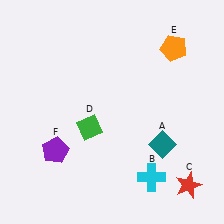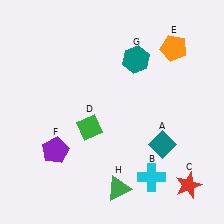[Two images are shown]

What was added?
A teal hexagon (G), a green triangle (H) were added in Image 2.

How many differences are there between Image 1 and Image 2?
There are 2 differences between the two images.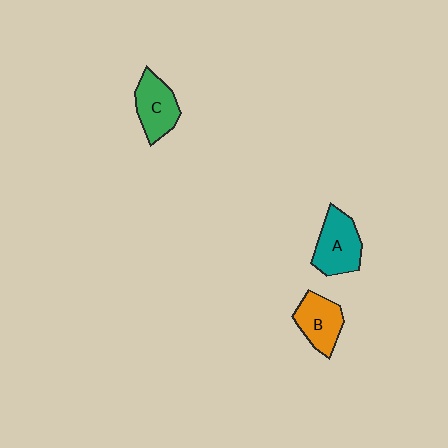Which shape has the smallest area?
Shape B (orange).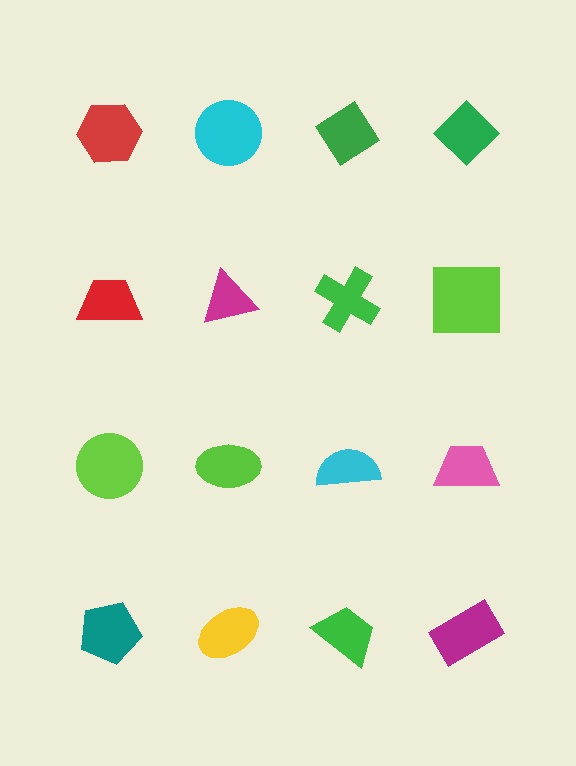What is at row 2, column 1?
A red trapezoid.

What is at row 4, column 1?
A teal pentagon.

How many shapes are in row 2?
4 shapes.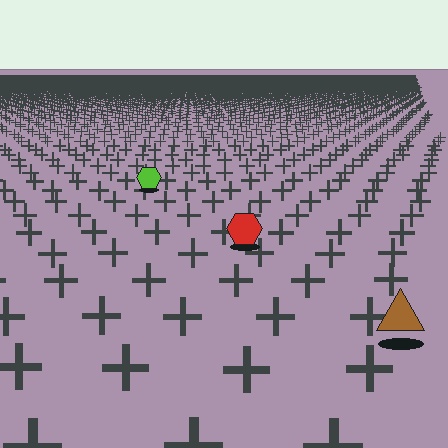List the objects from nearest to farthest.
From nearest to farthest: the brown triangle, the red hexagon, the lime hexagon.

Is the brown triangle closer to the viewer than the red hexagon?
Yes. The brown triangle is closer — you can tell from the texture gradient: the ground texture is coarser near it.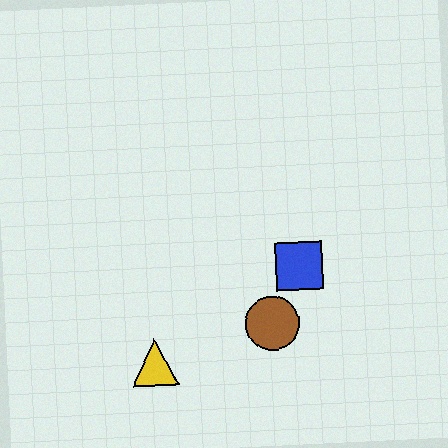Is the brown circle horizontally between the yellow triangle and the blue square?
Yes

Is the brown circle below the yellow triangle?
No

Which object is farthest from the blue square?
The yellow triangle is farthest from the blue square.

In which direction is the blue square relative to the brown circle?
The blue square is above the brown circle.